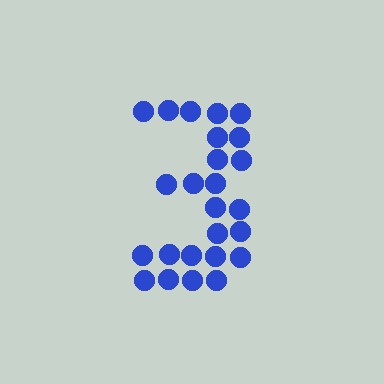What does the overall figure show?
The overall figure shows the digit 3.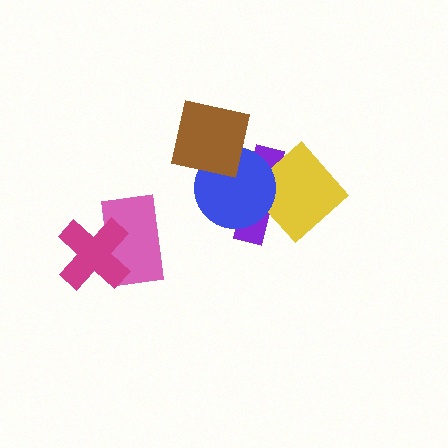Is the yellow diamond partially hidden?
Yes, it is partially covered by another shape.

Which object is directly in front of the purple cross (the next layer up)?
The yellow diamond is directly in front of the purple cross.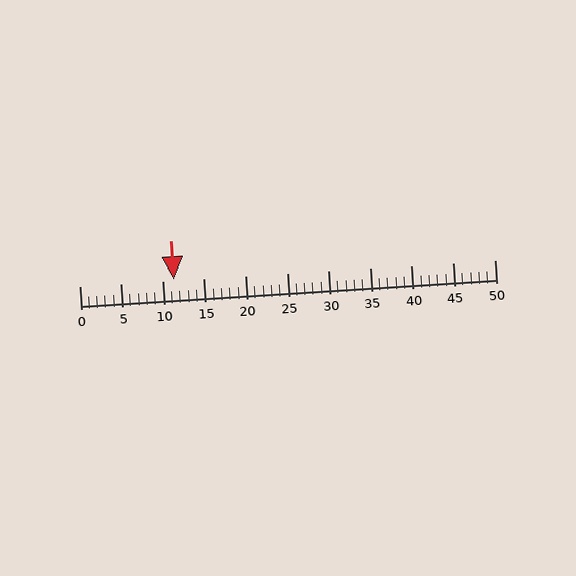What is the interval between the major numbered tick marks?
The major tick marks are spaced 5 units apart.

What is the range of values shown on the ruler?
The ruler shows values from 0 to 50.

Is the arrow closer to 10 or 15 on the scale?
The arrow is closer to 10.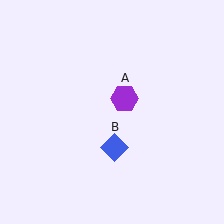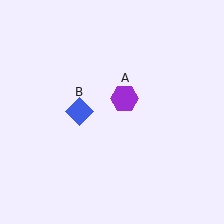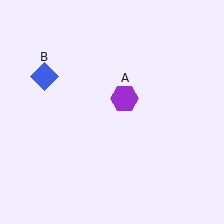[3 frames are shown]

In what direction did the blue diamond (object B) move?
The blue diamond (object B) moved up and to the left.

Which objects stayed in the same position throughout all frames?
Purple hexagon (object A) remained stationary.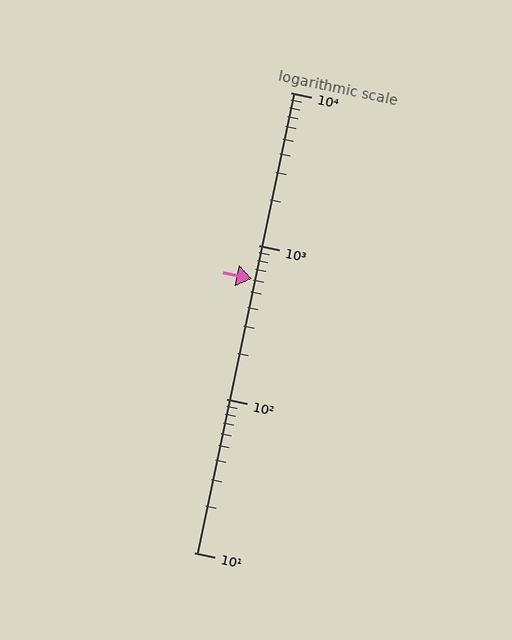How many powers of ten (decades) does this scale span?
The scale spans 3 decades, from 10 to 10000.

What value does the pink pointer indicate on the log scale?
The pointer indicates approximately 610.